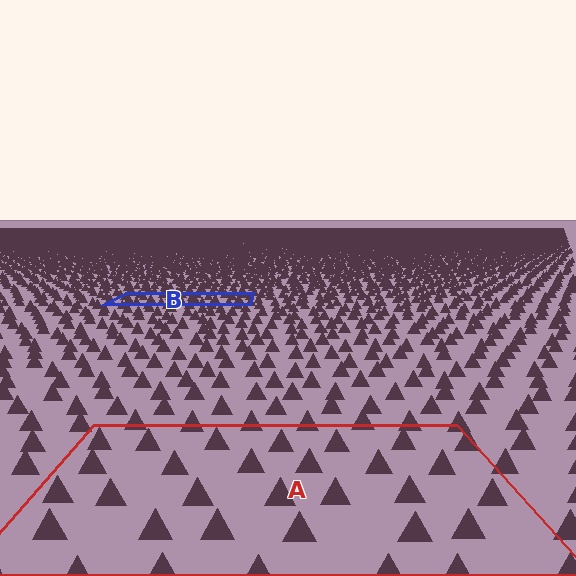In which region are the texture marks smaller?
The texture marks are smaller in region B, because it is farther away.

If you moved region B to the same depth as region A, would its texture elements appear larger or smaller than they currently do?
They would appear larger. At a closer depth, the same texture elements are projected at a bigger on-screen size.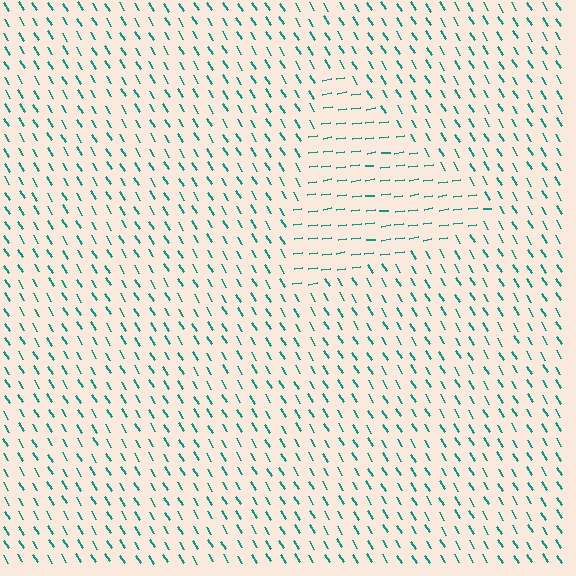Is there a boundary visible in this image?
Yes, there is a texture boundary formed by a change in line orientation.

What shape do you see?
I see a triangle.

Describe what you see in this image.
The image is filled with small teal line segments. A triangle region in the image has lines oriented differently from the surrounding lines, creating a visible texture boundary.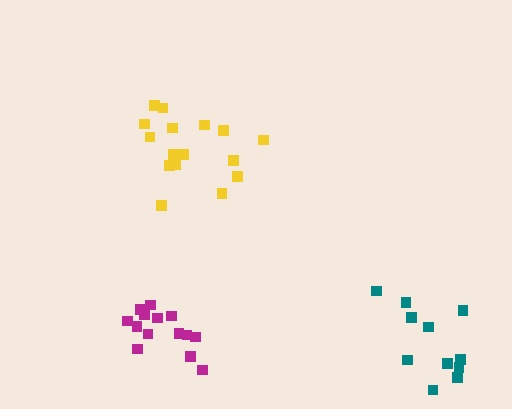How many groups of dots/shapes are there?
There are 3 groups.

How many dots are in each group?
Group 1: 14 dots, Group 2: 16 dots, Group 3: 11 dots (41 total).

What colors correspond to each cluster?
The clusters are colored: magenta, yellow, teal.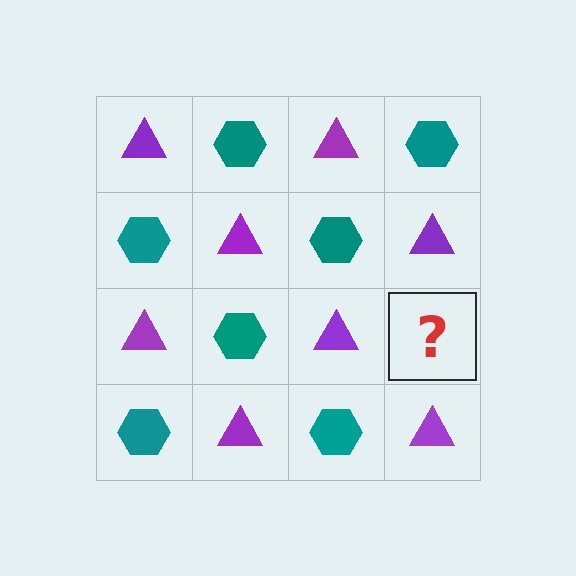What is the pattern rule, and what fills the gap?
The rule is that it alternates purple triangle and teal hexagon in a checkerboard pattern. The gap should be filled with a teal hexagon.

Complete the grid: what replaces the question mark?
The question mark should be replaced with a teal hexagon.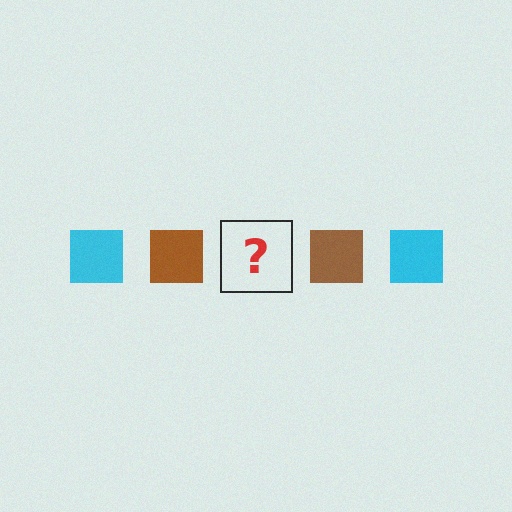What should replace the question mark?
The question mark should be replaced with a cyan square.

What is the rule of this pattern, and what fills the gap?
The rule is that the pattern cycles through cyan, brown squares. The gap should be filled with a cyan square.